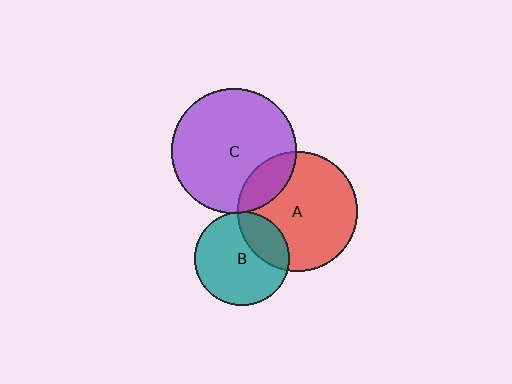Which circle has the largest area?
Circle C (purple).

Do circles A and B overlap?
Yes.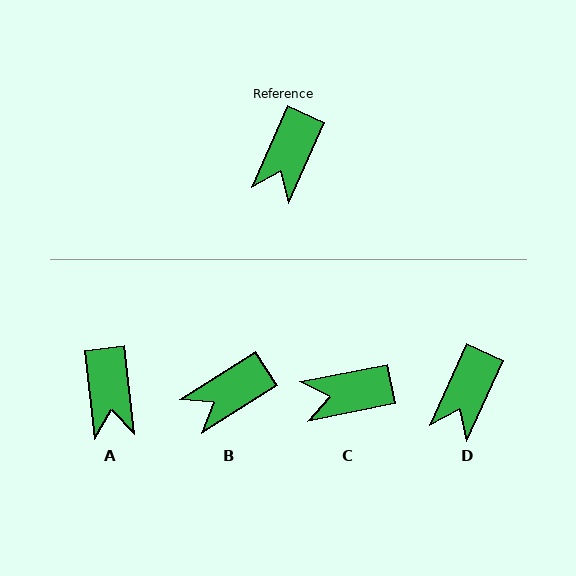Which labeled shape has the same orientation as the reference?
D.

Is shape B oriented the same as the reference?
No, it is off by about 34 degrees.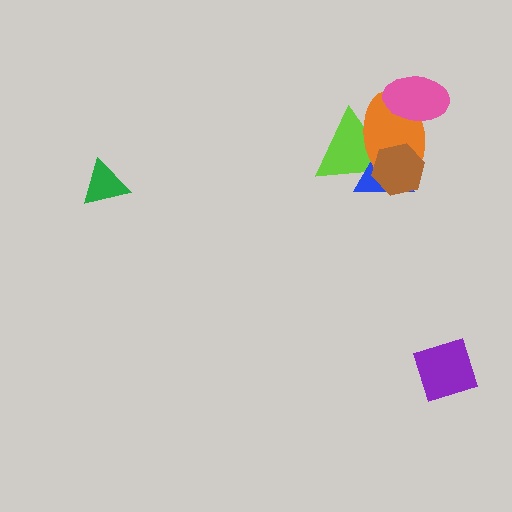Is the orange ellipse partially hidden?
Yes, it is partially covered by another shape.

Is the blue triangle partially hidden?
Yes, it is partially covered by another shape.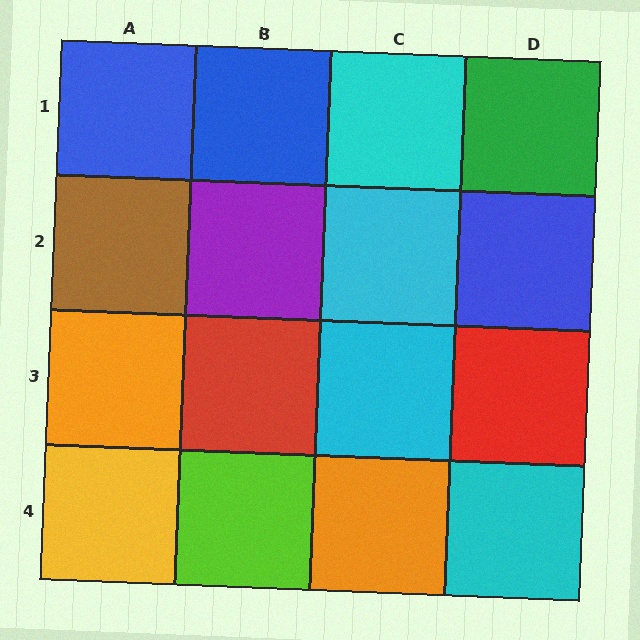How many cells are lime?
1 cell is lime.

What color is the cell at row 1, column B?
Blue.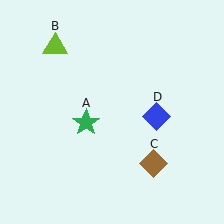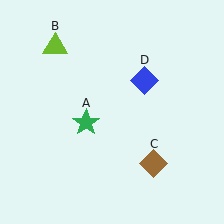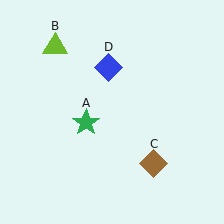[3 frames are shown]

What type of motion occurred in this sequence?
The blue diamond (object D) rotated counterclockwise around the center of the scene.